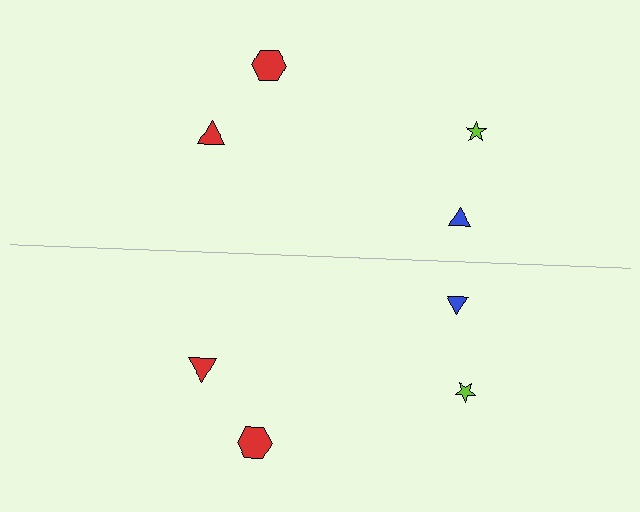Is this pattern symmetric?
Yes, this pattern has bilateral (reflection) symmetry.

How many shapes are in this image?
There are 8 shapes in this image.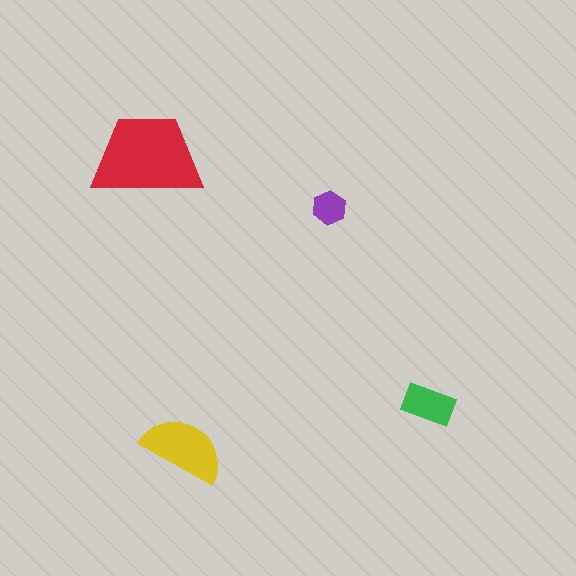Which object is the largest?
The red trapezoid.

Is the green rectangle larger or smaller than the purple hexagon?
Larger.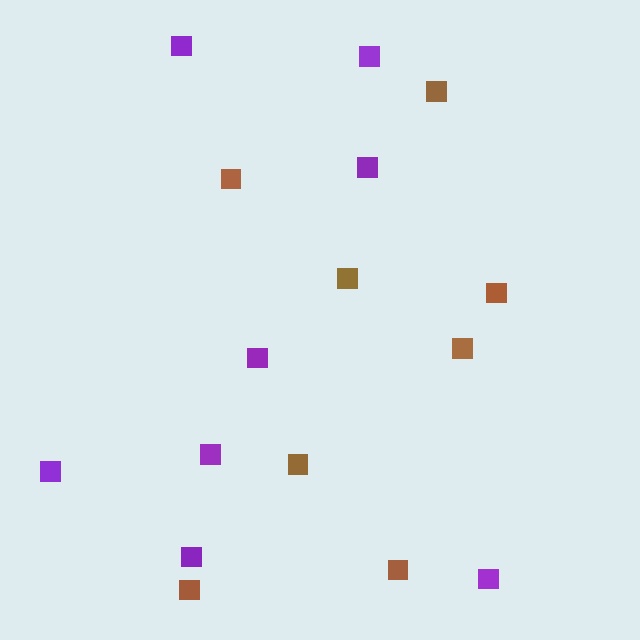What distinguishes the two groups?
There are 2 groups: one group of brown squares (8) and one group of purple squares (8).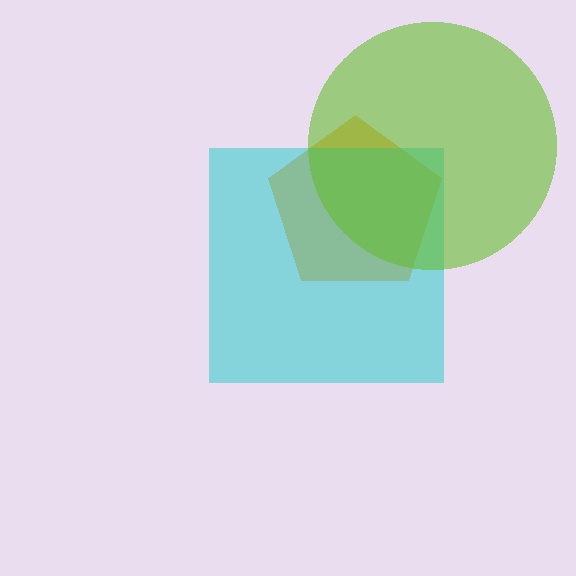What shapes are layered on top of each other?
The layered shapes are: an orange pentagon, a cyan square, a lime circle.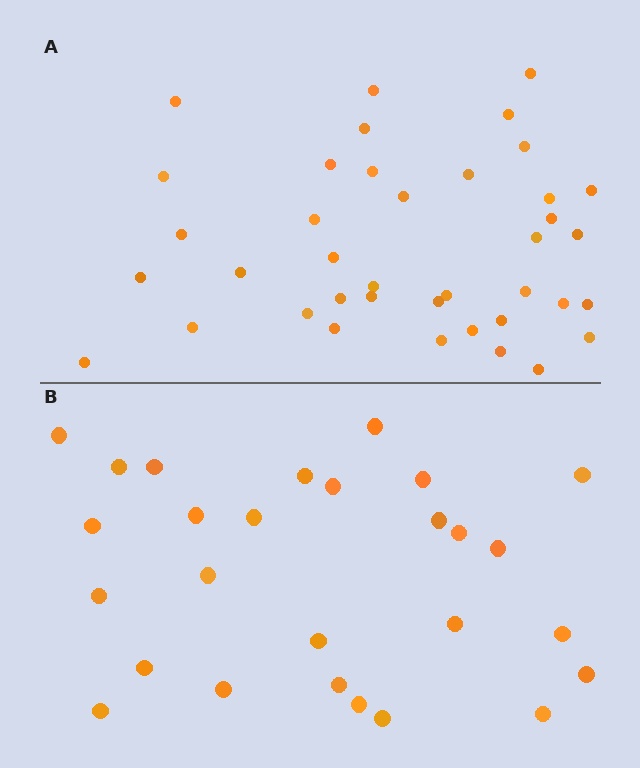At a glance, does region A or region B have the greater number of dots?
Region A (the top region) has more dots.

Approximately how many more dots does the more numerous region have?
Region A has roughly 12 or so more dots than region B.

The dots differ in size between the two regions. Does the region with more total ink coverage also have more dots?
No. Region B has more total ink coverage because its dots are larger, but region A actually contains more individual dots. Total area can be misleading — the number of items is what matters here.